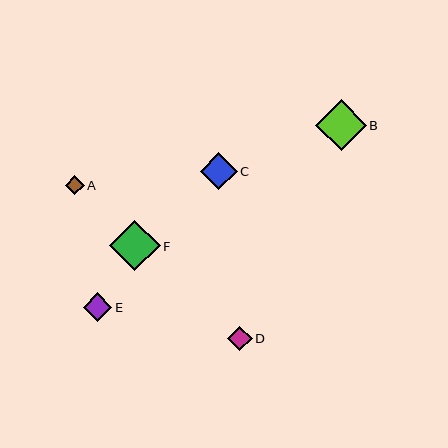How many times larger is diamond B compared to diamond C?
Diamond B is approximately 1.4 times the size of diamond C.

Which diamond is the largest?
Diamond B is the largest with a size of approximately 51 pixels.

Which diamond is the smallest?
Diamond A is the smallest with a size of approximately 19 pixels.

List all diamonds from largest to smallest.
From largest to smallest: B, F, C, E, D, A.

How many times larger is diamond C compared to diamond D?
Diamond C is approximately 1.5 times the size of diamond D.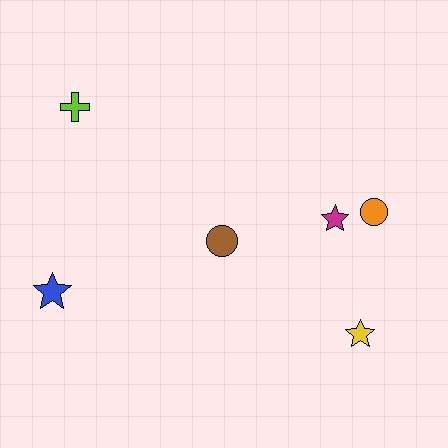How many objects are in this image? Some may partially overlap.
There are 6 objects.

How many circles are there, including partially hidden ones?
There are 2 circles.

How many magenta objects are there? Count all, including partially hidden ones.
There is 1 magenta object.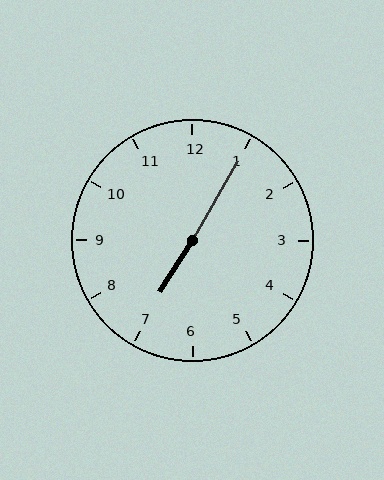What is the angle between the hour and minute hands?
Approximately 178 degrees.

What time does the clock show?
7:05.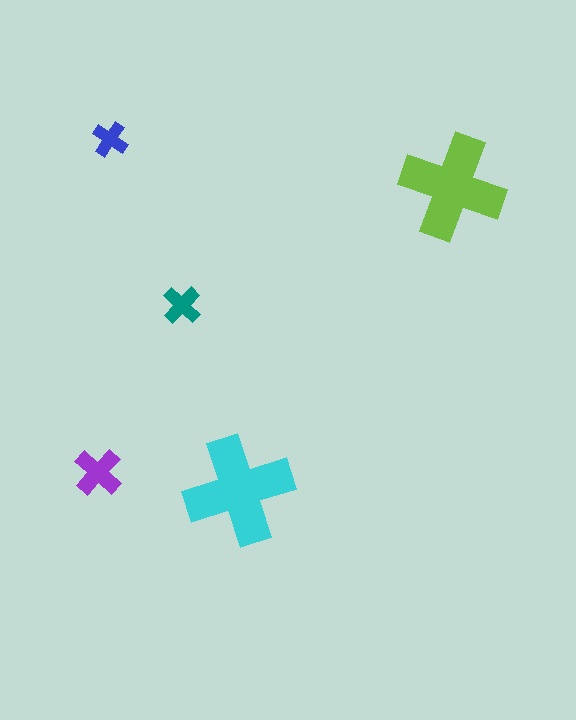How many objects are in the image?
There are 5 objects in the image.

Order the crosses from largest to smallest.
the cyan one, the lime one, the purple one, the teal one, the blue one.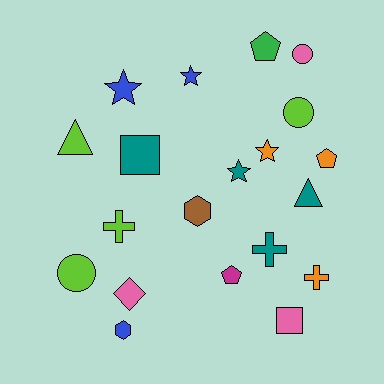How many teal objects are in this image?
There are 4 teal objects.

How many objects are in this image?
There are 20 objects.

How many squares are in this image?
There are 2 squares.